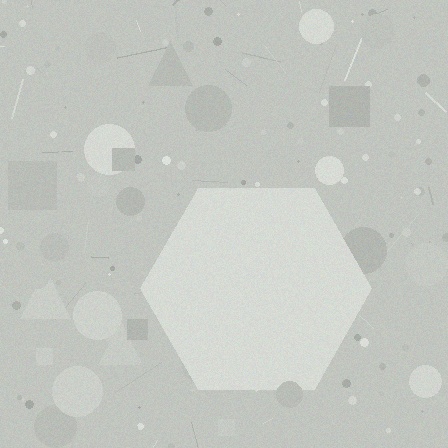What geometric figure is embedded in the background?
A hexagon is embedded in the background.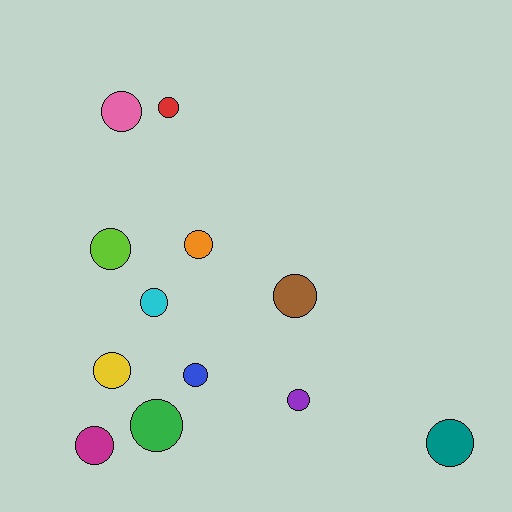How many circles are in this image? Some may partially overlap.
There are 12 circles.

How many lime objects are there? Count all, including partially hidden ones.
There is 1 lime object.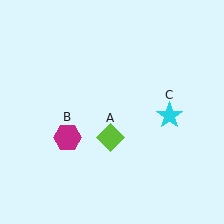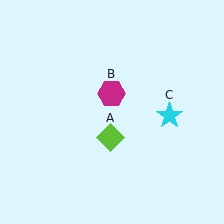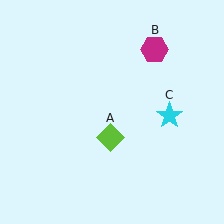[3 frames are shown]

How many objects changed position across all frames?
1 object changed position: magenta hexagon (object B).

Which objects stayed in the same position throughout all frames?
Lime diamond (object A) and cyan star (object C) remained stationary.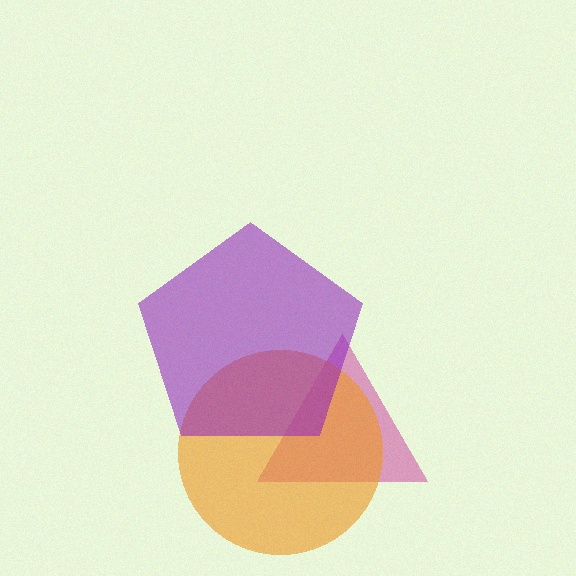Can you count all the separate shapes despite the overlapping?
Yes, there are 3 separate shapes.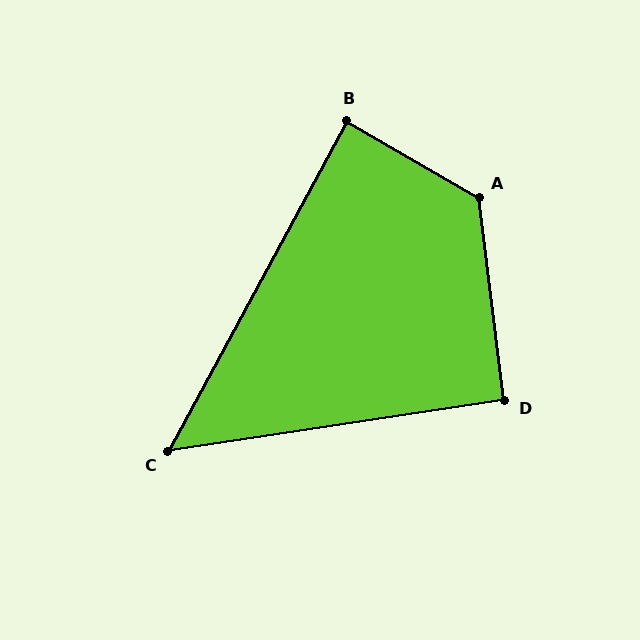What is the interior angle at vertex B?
Approximately 88 degrees (approximately right).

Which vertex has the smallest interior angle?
C, at approximately 53 degrees.